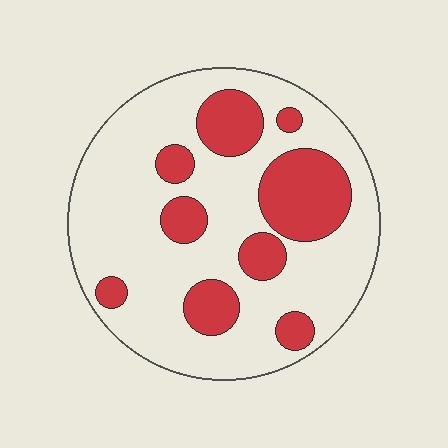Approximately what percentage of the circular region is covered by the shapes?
Approximately 25%.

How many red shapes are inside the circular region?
9.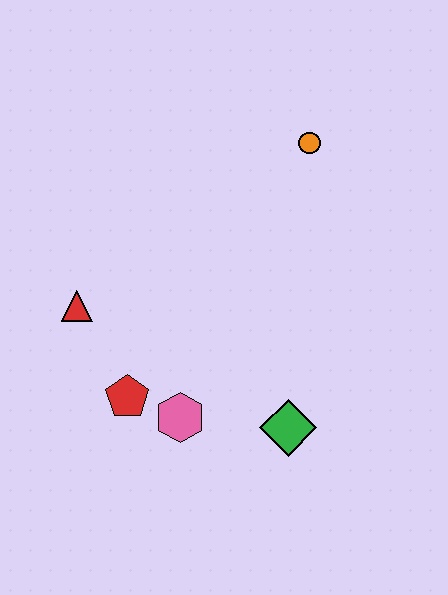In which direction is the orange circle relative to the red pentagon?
The orange circle is above the red pentagon.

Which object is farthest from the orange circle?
The red pentagon is farthest from the orange circle.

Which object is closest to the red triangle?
The red pentagon is closest to the red triangle.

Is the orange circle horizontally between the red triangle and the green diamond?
No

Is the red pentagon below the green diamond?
No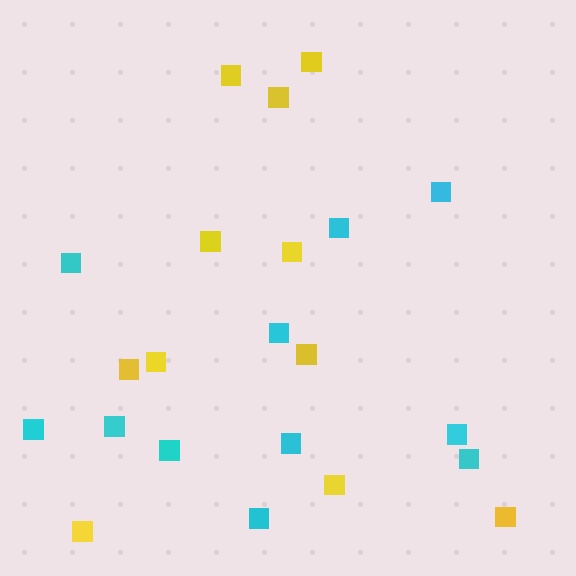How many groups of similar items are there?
There are 2 groups: one group of cyan squares (11) and one group of yellow squares (11).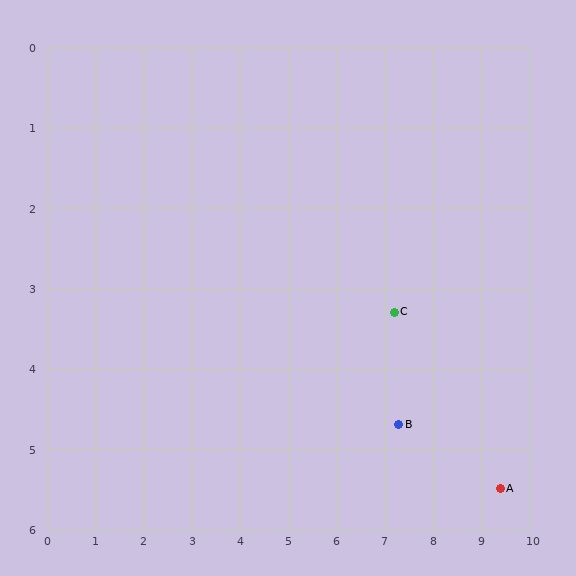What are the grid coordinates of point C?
Point C is at approximately (7.2, 3.3).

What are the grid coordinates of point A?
Point A is at approximately (9.4, 5.5).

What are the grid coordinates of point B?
Point B is at approximately (7.3, 4.7).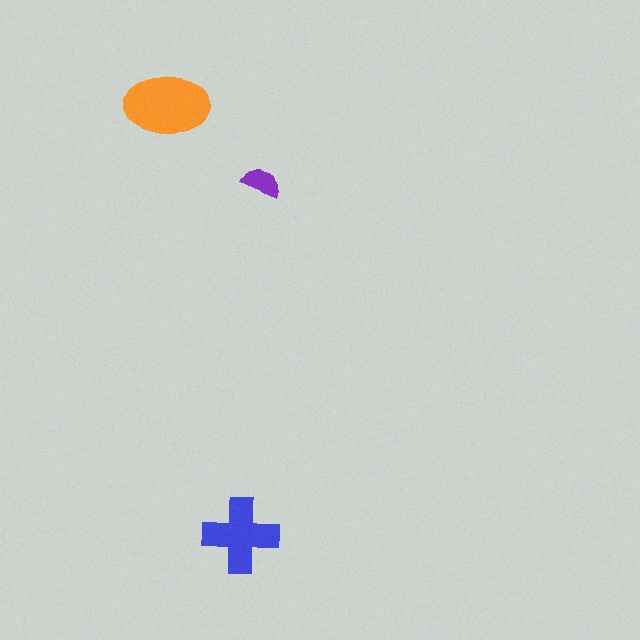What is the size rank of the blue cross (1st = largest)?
2nd.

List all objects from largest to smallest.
The orange ellipse, the blue cross, the purple semicircle.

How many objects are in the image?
There are 3 objects in the image.